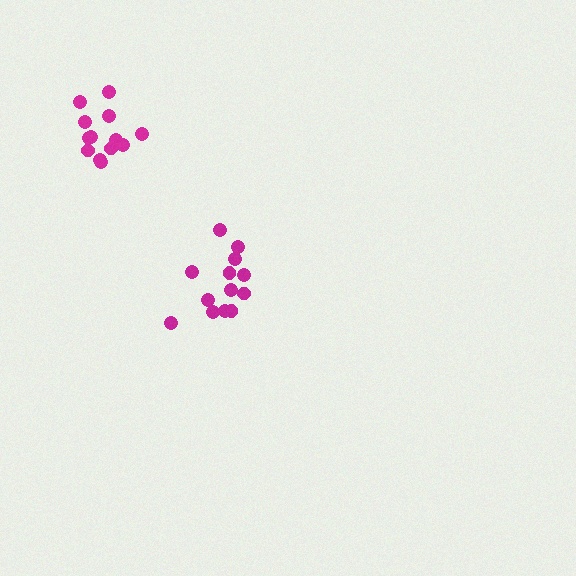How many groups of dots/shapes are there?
There are 2 groups.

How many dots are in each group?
Group 1: 13 dots, Group 2: 13 dots (26 total).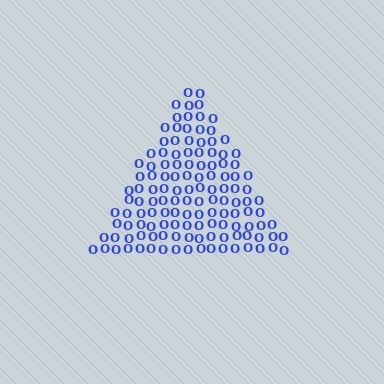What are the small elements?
The small elements are letter O's.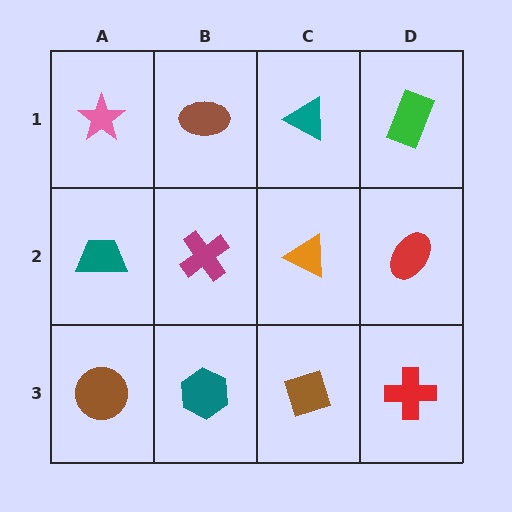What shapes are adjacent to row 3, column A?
A teal trapezoid (row 2, column A), a teal hexagon (row 3, column B).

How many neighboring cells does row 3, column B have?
3.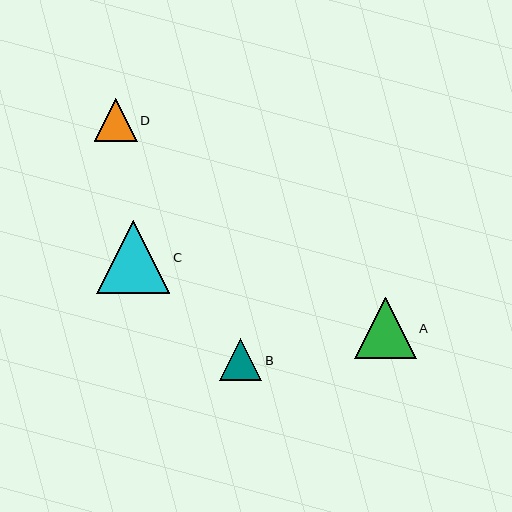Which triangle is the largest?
Triangle C is the largest with a size of approximately 73 pixels.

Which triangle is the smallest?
Triangle B is the smallest with a size of approximately 42 pixels.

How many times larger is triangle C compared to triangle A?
Triangle C is approximately 1.2 times the size of triangle A.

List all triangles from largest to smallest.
From largest to smallest: C, A, D, B.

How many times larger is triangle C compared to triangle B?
Triangle C is approximately 1.7 times the size of triangle B.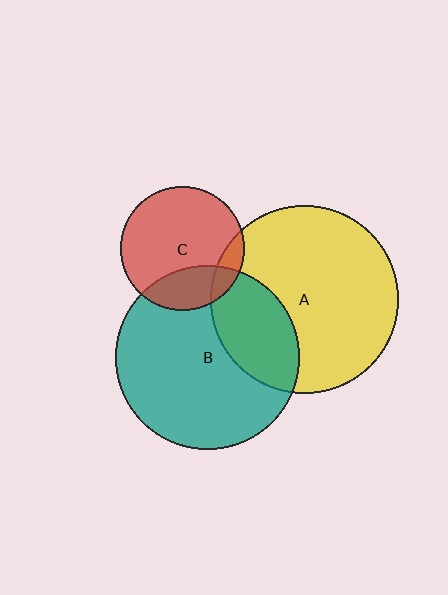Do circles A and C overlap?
Yes.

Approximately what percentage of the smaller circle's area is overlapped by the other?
Approximately 10%.